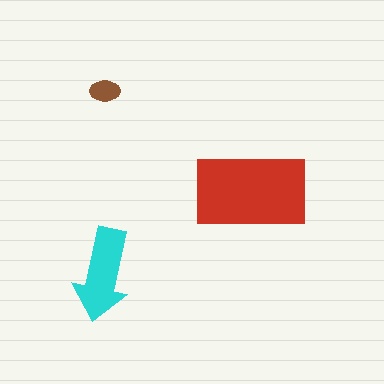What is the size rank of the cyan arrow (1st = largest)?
2nd.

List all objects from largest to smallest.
The red rectangle, the cyan arrow, the brown ellipse.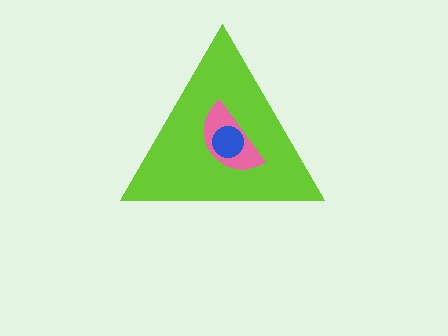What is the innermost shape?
The blue circle.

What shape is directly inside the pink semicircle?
The blue circle.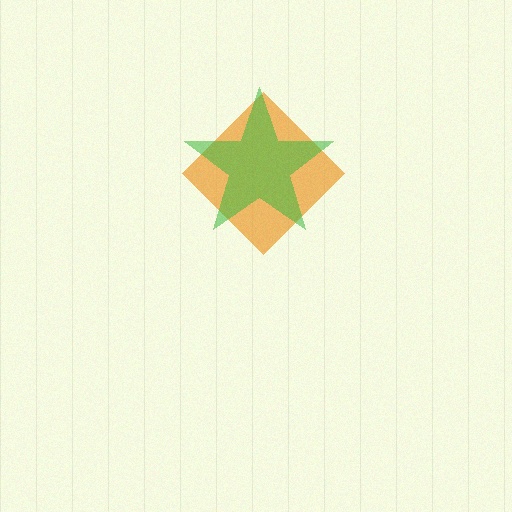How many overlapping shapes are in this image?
There are 2 overlapping shapes in the image.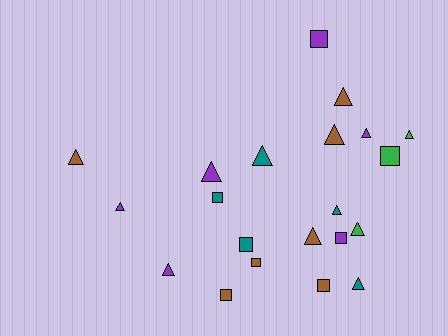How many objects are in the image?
There are 21 objects.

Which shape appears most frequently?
Triangle, with 13 objects.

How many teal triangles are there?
There are 3 teal triangles.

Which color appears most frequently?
Brown, with 7 objects.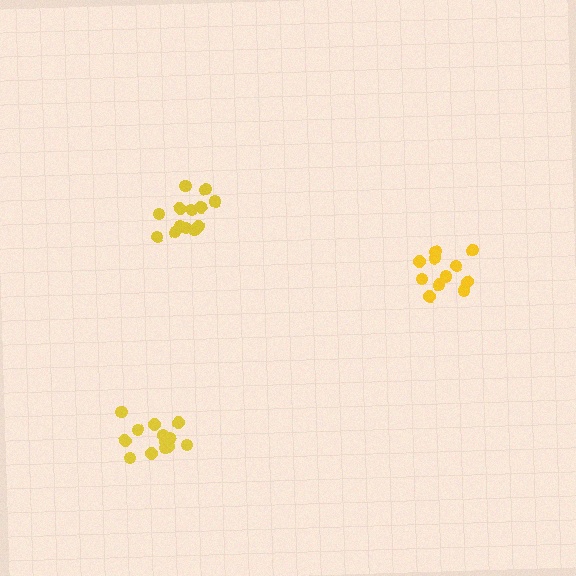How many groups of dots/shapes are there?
There are 3 groups.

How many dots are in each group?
Group 1: 14 dots, Group 2: 13 dots, Group 3: 11 dots (38 total).